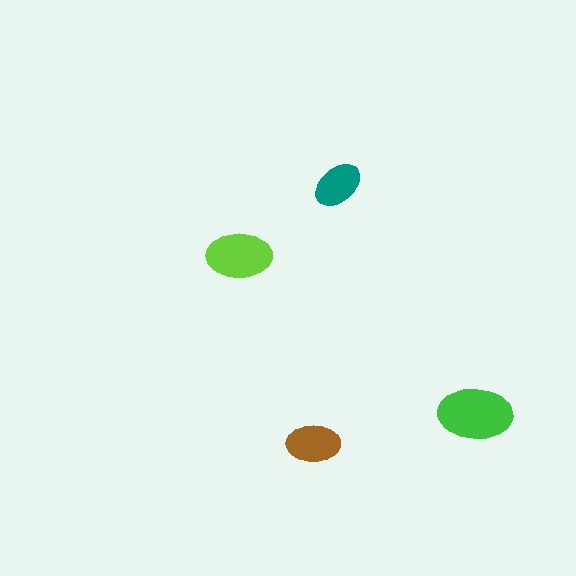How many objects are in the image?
There are 4 objects in the image.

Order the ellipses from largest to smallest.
the green one, the lime one, the brown one, the teal one.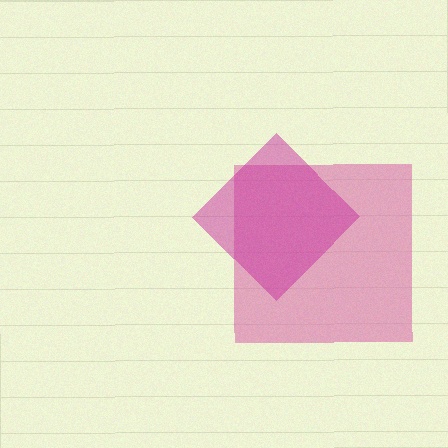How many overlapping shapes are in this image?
There are 2 overlapping shapes in the image.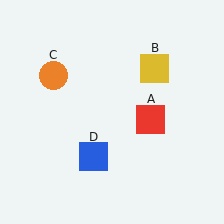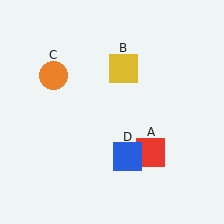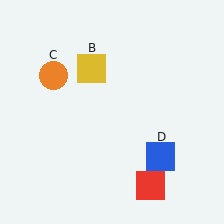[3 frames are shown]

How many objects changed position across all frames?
3 objects changed position: red square (object A), yellow square (object B), blue square (object D).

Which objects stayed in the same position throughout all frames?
Orange circle (object C) remained stationary.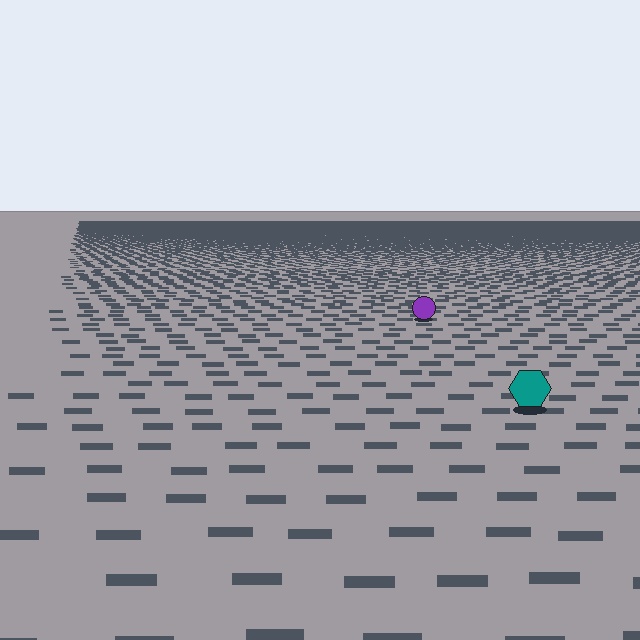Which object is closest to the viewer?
The teal hexagon is closest. The texture marks near it are larger and more spread out.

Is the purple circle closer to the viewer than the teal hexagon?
No. The teal hexagon is closer — you can tell from the texture gradient: the ground texture is coarser near it.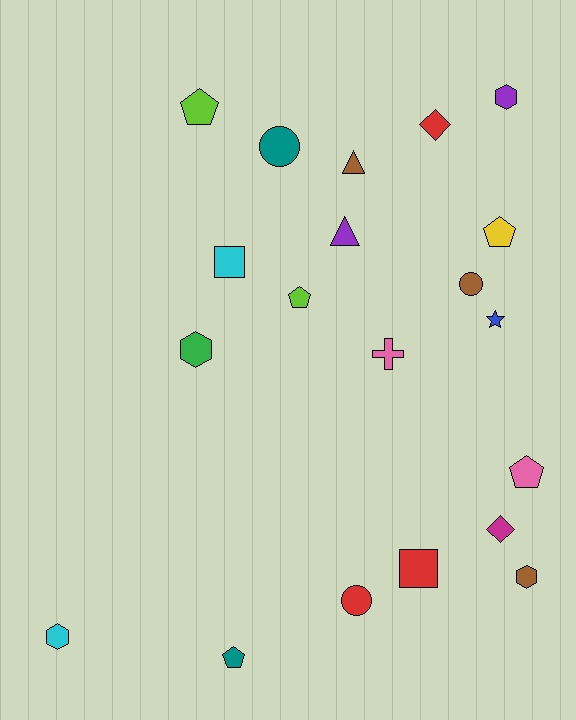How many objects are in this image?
There are 20 objects.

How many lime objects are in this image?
There are 2 lime objects.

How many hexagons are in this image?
There are 4 hexagons.